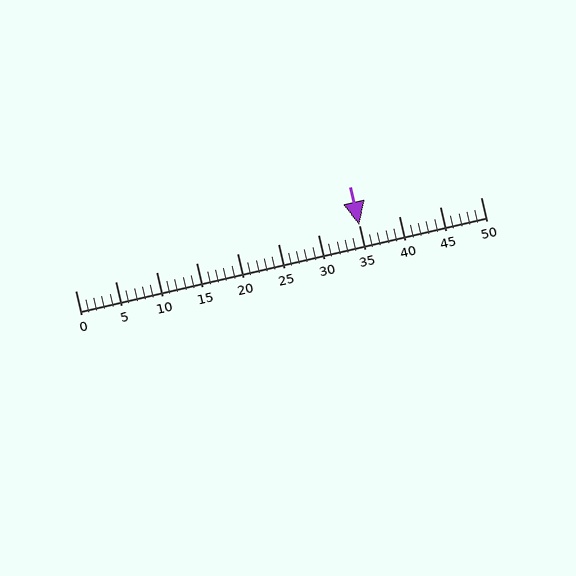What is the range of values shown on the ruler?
The ruler shows values from 0 to 50.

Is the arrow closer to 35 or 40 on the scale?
The arrow is closer to 35.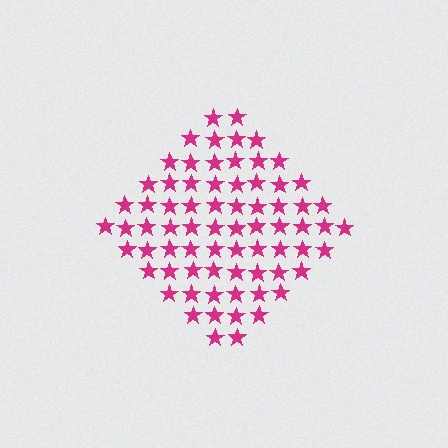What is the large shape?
The large shape is a diamond.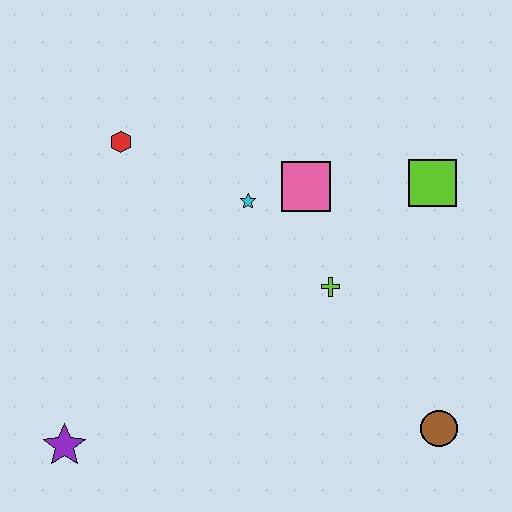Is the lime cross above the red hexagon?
No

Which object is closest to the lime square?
The pink square is closest to the lime square.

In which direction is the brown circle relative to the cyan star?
The brown circle is below the cyan star.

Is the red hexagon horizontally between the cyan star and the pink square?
No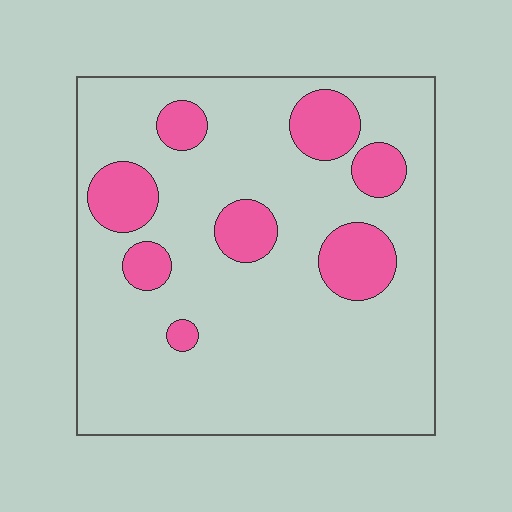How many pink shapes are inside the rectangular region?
8.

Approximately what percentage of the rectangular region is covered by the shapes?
Approximately 20%.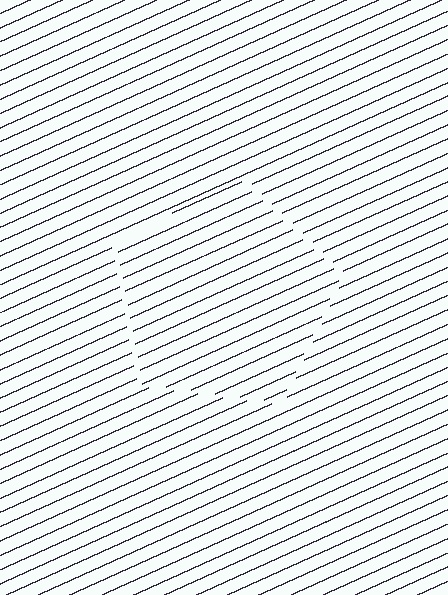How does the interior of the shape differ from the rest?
The interior of the shape contains the same grating, shifted by half a period — the contour is defined by the phase discontinuity where line-ends from the inner and outer gratings abut.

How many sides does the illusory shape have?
5 sides — the line-ends trace a pentagon.